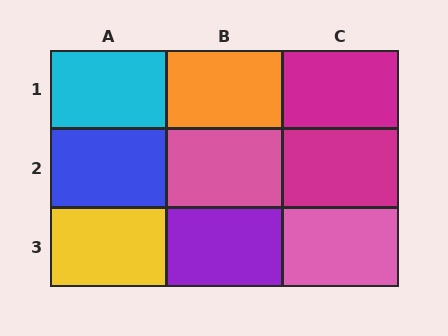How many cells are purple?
1 cell is purple.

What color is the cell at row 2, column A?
Blue.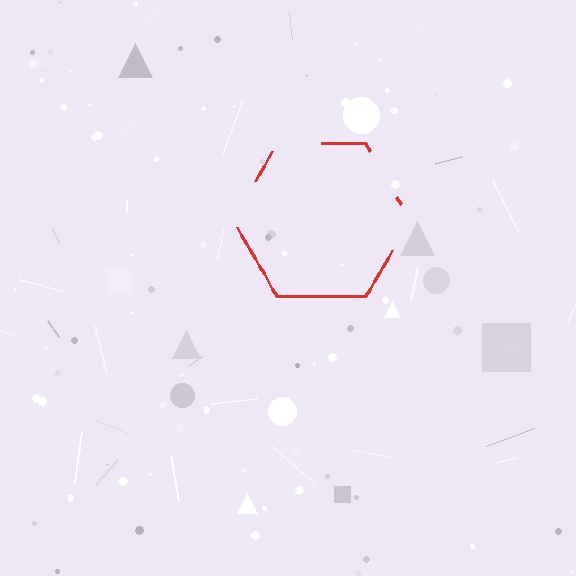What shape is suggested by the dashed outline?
The dashed outline suggests a hexagon.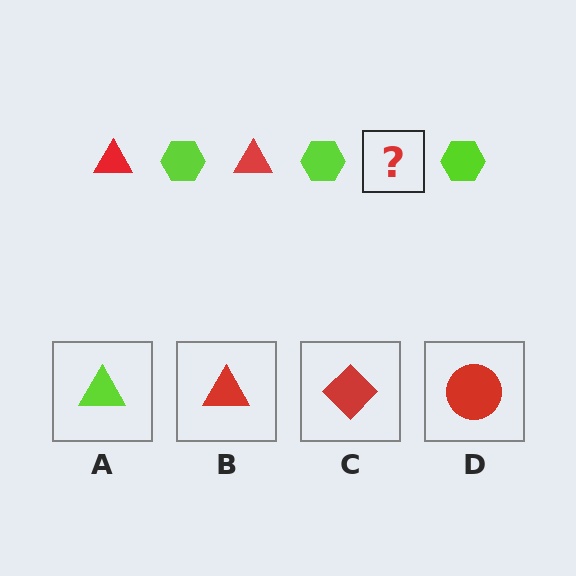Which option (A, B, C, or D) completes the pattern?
B.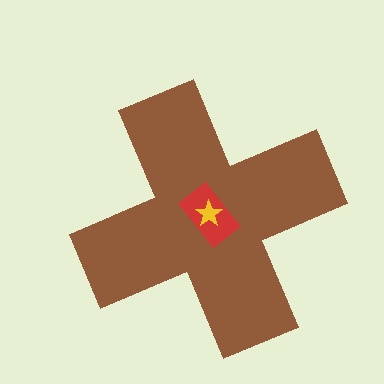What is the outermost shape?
The brown cross.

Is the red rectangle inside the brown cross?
Yes.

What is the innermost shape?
The yellow star.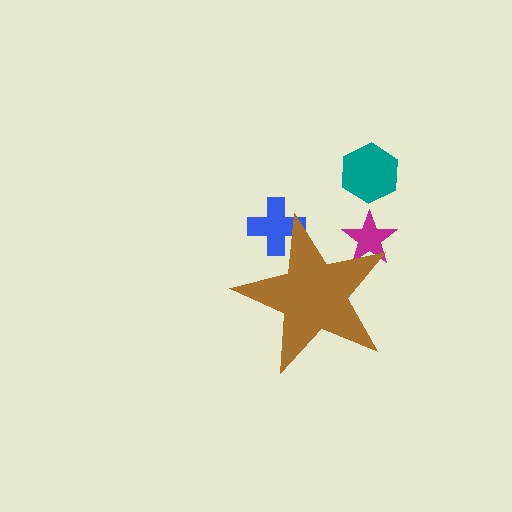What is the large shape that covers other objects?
A brown star.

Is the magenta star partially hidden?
Yes, the magenta star is partially hidden behind the brown star.